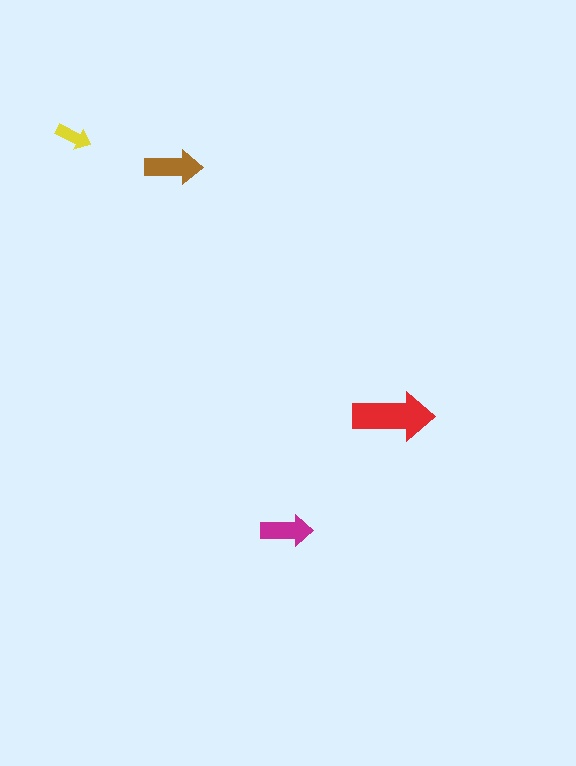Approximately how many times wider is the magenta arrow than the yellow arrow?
About 1.5 times wider.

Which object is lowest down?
The magenta arrow is bottommost.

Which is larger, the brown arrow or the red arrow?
The red one.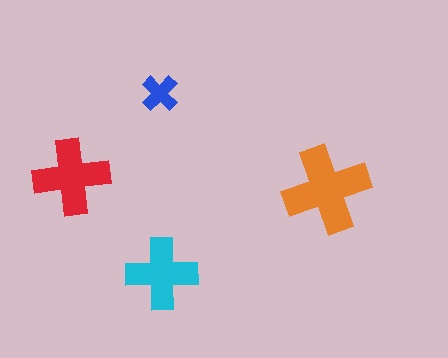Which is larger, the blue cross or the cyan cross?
The cyan one.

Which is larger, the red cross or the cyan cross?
The red one.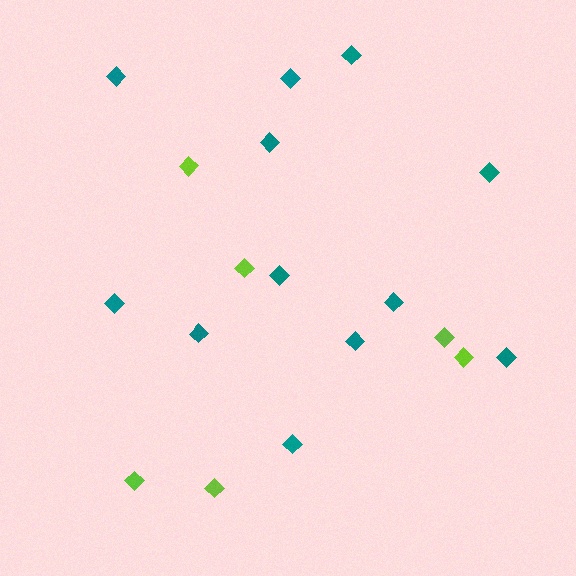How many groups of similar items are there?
There are 2 groups: one group of teal diamonds (12) and one group of lime diamonds (6).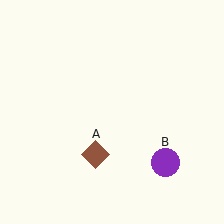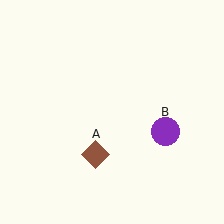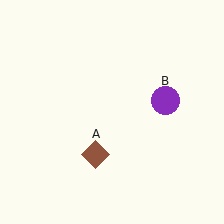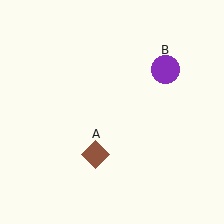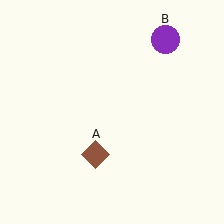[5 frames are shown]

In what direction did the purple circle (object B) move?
The purple circle (object B) moved up.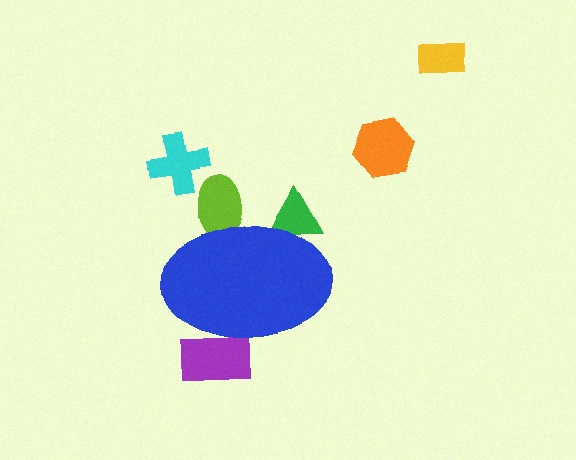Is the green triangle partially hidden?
Yes, the green triangle is partially hidden behind the blue ellipse.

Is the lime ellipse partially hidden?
Yes, the lime ellipse is partially hidden behind the blue ellipse.